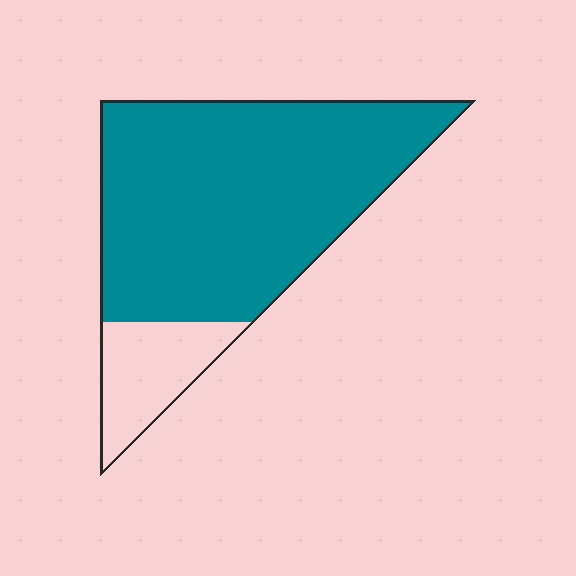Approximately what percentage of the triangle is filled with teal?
Approximately 85%.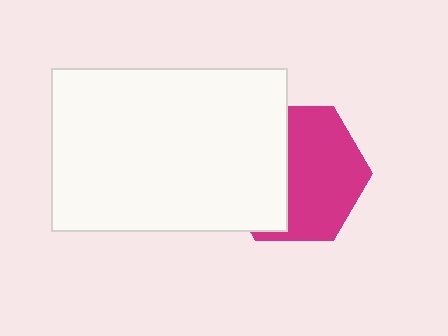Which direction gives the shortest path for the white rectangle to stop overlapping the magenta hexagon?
Moving left gives the shortest separation.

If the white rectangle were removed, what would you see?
You would see the complete magenta hexagon.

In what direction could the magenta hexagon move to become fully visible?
The magenta hexagon could move right. That would shift it out from behind the white rectangle entirely.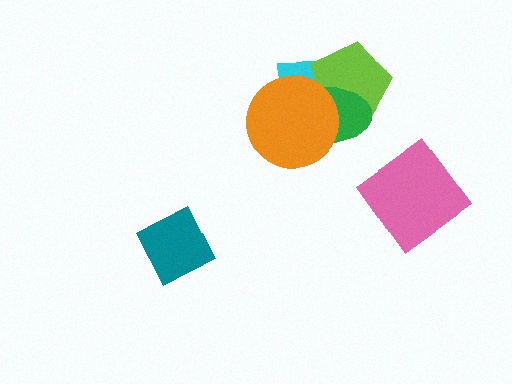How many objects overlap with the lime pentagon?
3 objects overlap with the lime pentagon.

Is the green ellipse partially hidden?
Yes, it is partially covered by another shape.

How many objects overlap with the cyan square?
3 objects overlap with the cyan square.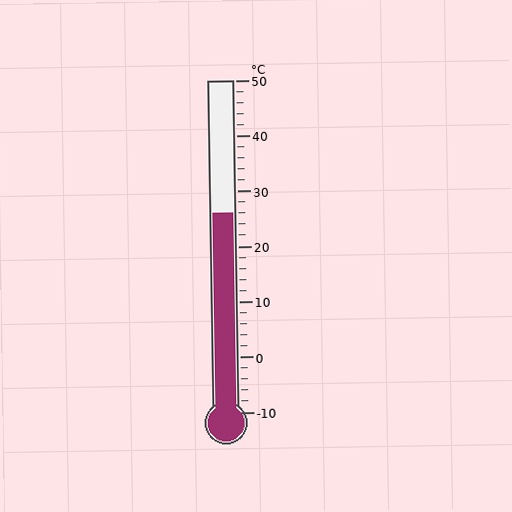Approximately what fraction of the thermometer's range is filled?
The thermometer is filled to approximately 60% of its range.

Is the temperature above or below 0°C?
The temperature is above 0°C.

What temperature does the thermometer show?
The thermometer shows approximately 26°C.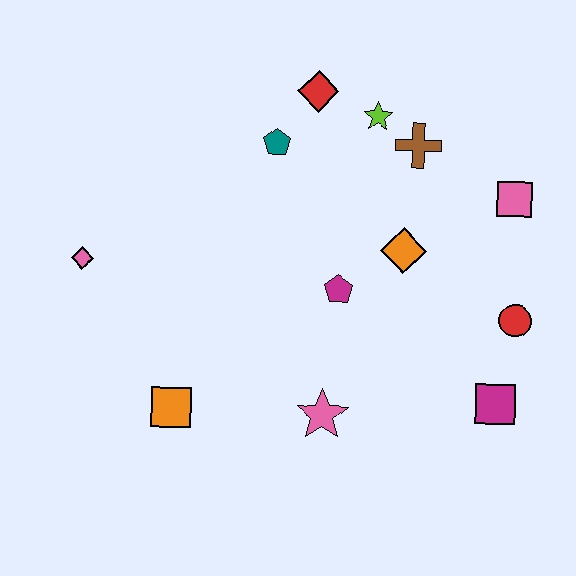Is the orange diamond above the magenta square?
Yes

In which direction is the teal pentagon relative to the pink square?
The teal pentagon is to the left of the pink square.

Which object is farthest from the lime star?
The orange square is farthest from the lime star.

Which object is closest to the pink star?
The magenta pentagon is closest to the pink star.